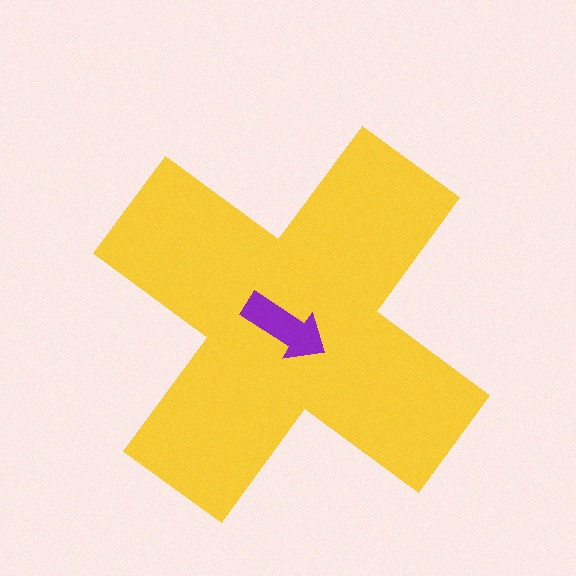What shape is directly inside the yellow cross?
The purple arrow.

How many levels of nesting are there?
2.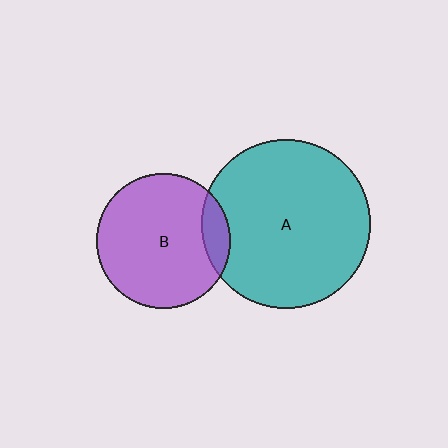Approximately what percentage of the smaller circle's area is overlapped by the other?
Approximately 10%.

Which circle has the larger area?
Circle A (teal).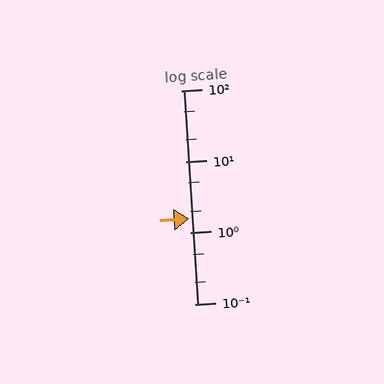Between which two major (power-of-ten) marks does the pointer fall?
The pointer is between 1 and 10.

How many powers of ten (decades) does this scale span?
The scale spans 3 decades, from 0.1 to 100.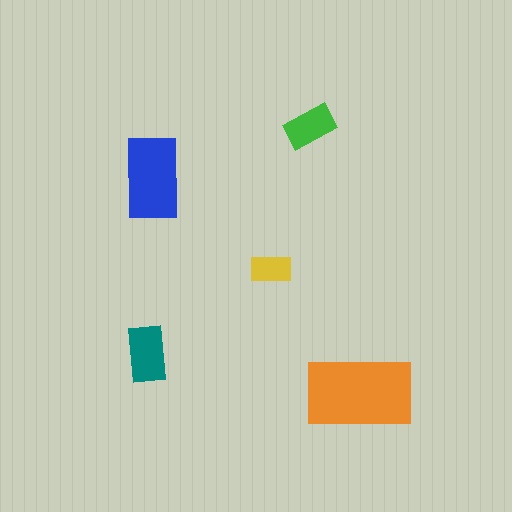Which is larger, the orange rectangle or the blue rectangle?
The orange one.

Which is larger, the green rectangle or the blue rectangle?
The blue one.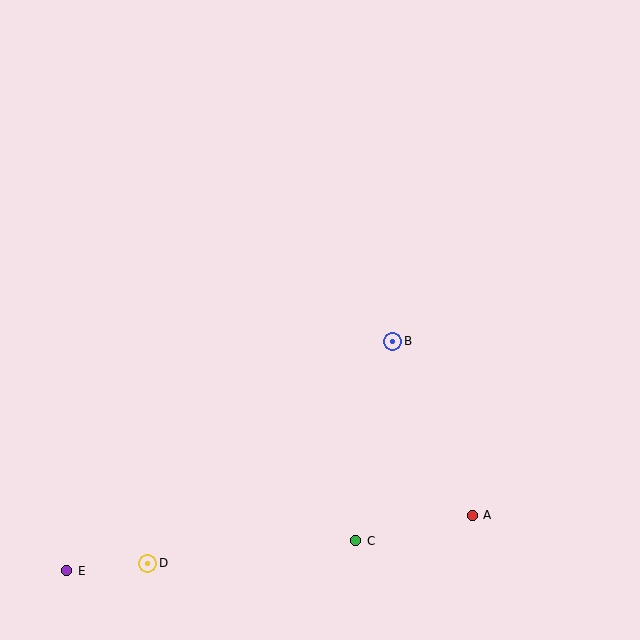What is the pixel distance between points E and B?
The distance between E and B is 399 pixels.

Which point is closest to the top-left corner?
Point B is closest to the top-left corner.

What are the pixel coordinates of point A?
Point A is at (472, 515).